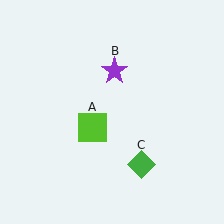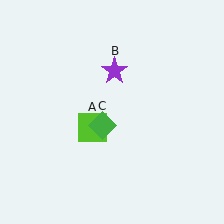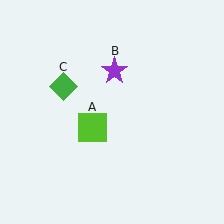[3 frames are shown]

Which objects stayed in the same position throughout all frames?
Lime square (object A) and purple star (object B) remained stationary.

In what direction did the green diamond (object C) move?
The green diamond (object C) moved up and to the left.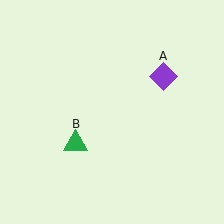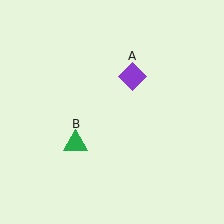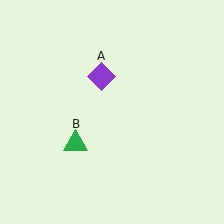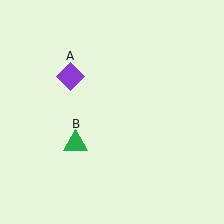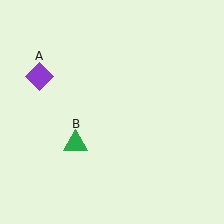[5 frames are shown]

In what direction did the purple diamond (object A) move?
The purple diamond (object A) moved left.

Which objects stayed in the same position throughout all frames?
Green triangle (object B) remained stationary.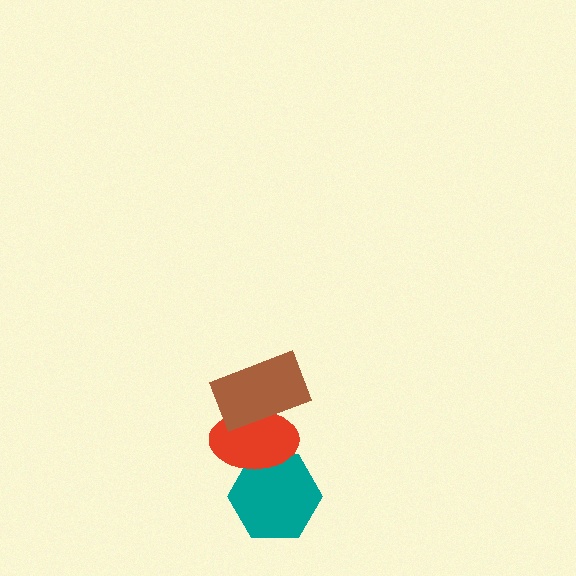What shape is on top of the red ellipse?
The brown rectangle is on top of the red ellipse.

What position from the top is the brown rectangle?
The brown rectangle is 1st from the top.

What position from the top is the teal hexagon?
The teal hexagon is 3rd from the top.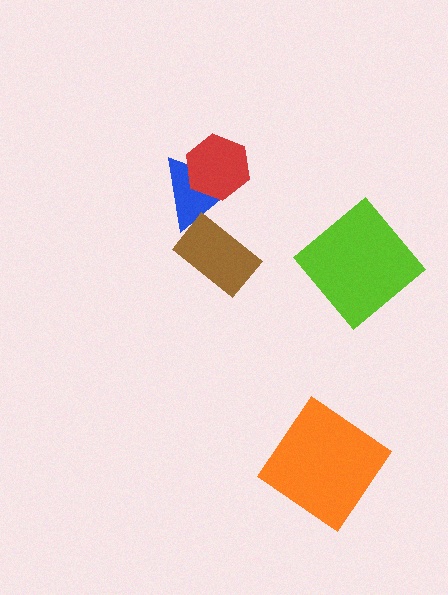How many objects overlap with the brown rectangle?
1 object overlaps with the brown rectangle.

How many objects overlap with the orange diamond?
0 objects overlap with the orange diamond.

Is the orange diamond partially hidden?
No, no other shape covers it.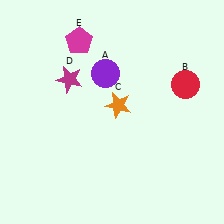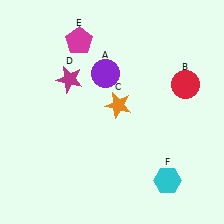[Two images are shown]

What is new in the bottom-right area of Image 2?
A cyan hexagon (F) was added in the bottom-right area of Image 2.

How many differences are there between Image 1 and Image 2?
There is 1 difference between the two images.